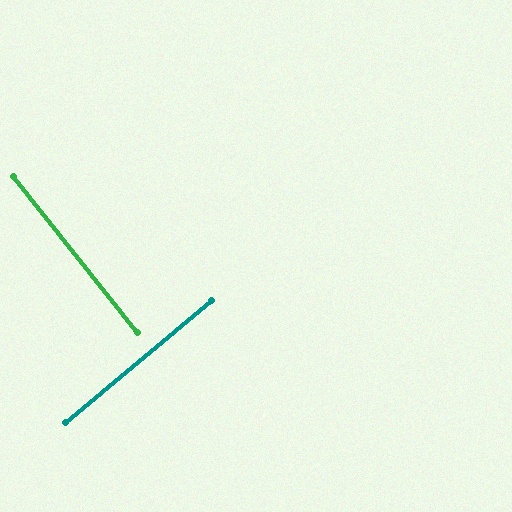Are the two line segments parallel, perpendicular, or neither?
Perpendicular — they meet at approximately 89°.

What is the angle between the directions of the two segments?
Approximately 89 degrees.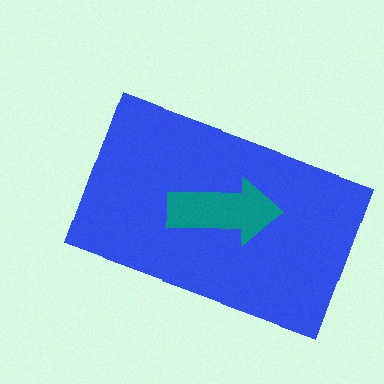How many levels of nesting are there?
2.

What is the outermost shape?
The blue rectangle.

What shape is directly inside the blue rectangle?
The teal arrow.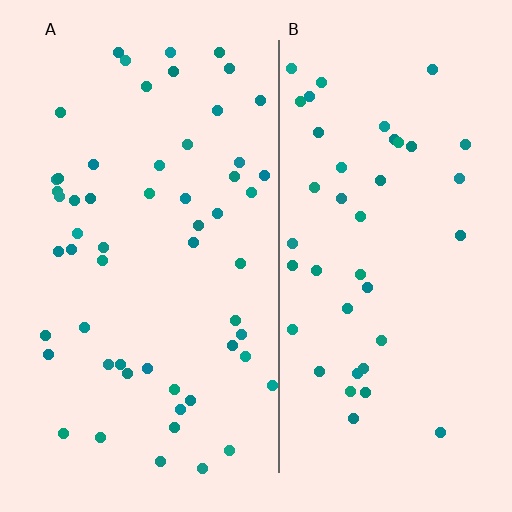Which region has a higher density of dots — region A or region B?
A (the left).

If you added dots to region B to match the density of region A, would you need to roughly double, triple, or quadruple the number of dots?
Approximately double.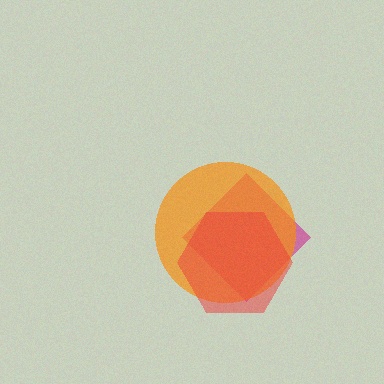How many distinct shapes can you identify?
There are 3 distinct shapes: a magenta diamond, an orange circle, a red hexagon.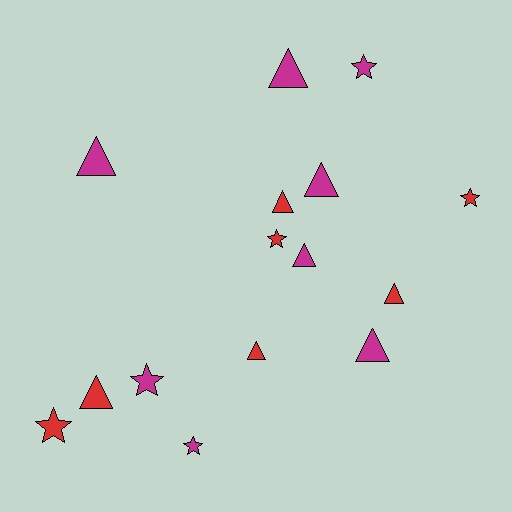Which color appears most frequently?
Magenta, with 8 objects.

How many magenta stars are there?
There are 3 magenta stars.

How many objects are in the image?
There are 15 objects.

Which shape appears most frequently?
Triangle, with 9 objects.